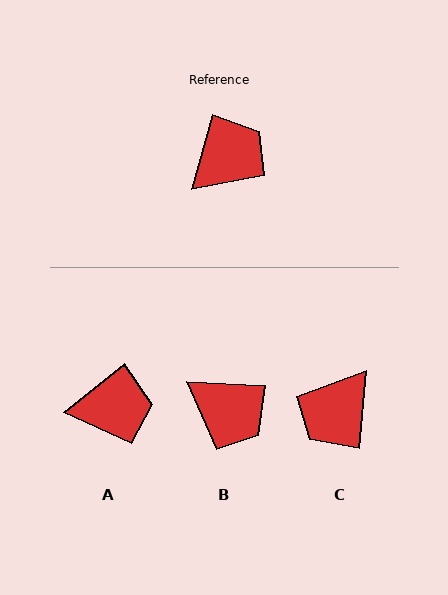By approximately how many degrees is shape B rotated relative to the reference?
Approximately 77 degrees clockwise.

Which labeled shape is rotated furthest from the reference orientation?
C, about 170 degrees away.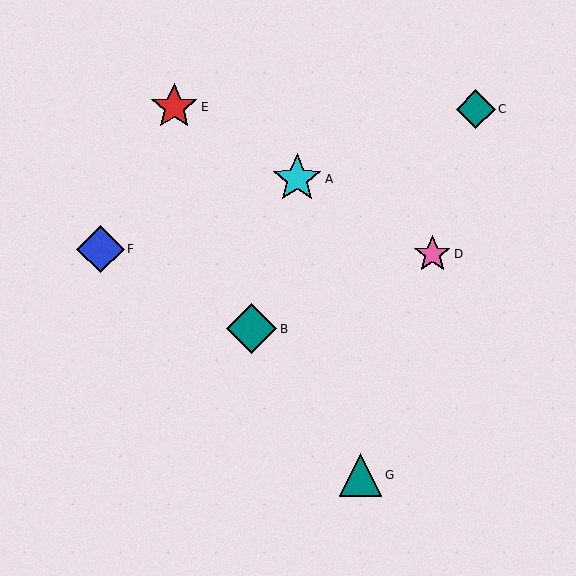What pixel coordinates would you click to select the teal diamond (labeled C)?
Click at (476, 109) to select the teal diamond C.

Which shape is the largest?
The teal diamond (labeled B) is the largest.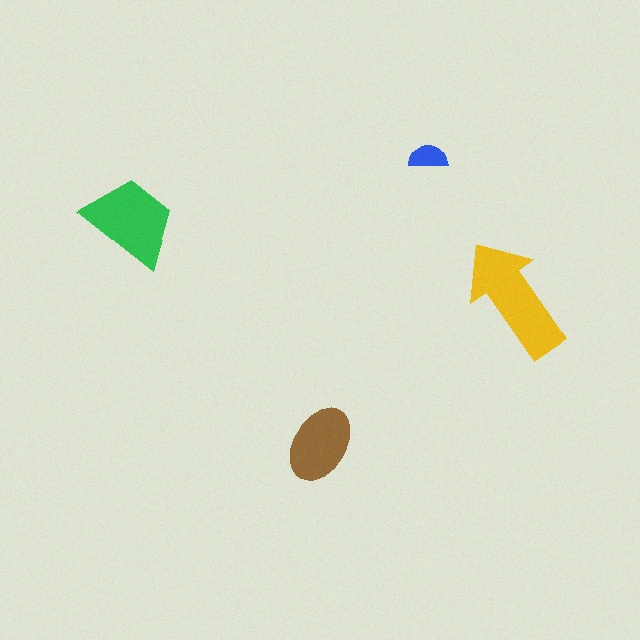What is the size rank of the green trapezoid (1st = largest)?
2nd.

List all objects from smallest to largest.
The blue semicircle, the brown ellipse, the green trapezoid, the yellow arrow.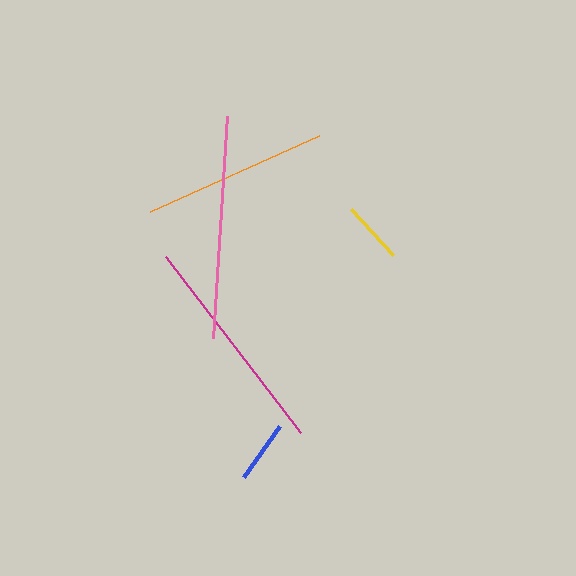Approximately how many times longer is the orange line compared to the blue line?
The orange line is approximately 3.0 times the length of the blue line.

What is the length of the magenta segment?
The magenta segment is approximately 222 pixels long.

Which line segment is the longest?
The pink line is the longest at approximately 223 pixels.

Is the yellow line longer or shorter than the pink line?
The pink line is longer than the yellow line.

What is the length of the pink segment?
The pink segment is approximately 223 pixels long.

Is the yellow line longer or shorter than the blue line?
The blue line is longer than the yellow line.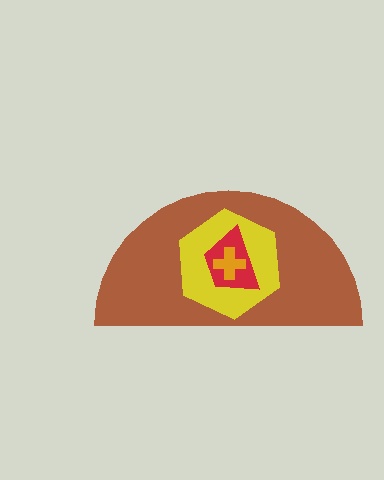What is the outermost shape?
The brown semicircle.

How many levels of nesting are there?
4.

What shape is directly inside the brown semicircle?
The yellow hexagon.